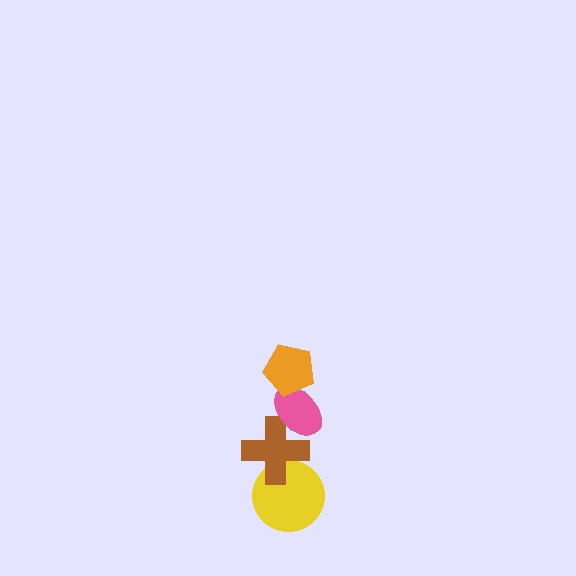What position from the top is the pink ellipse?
The pink ellipse is 2nd from the top.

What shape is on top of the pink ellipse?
The orange pentagon is on top of the pink ellipse.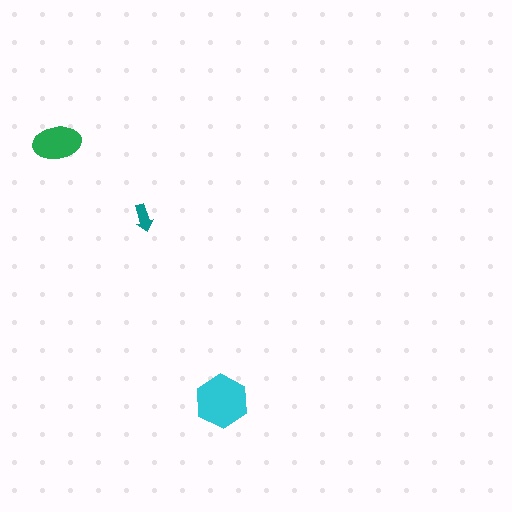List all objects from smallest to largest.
The teal arrow, the green ellipse, the cyan hexagon.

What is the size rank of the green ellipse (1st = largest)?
2nd.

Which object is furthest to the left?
The green ellipse is leftmost.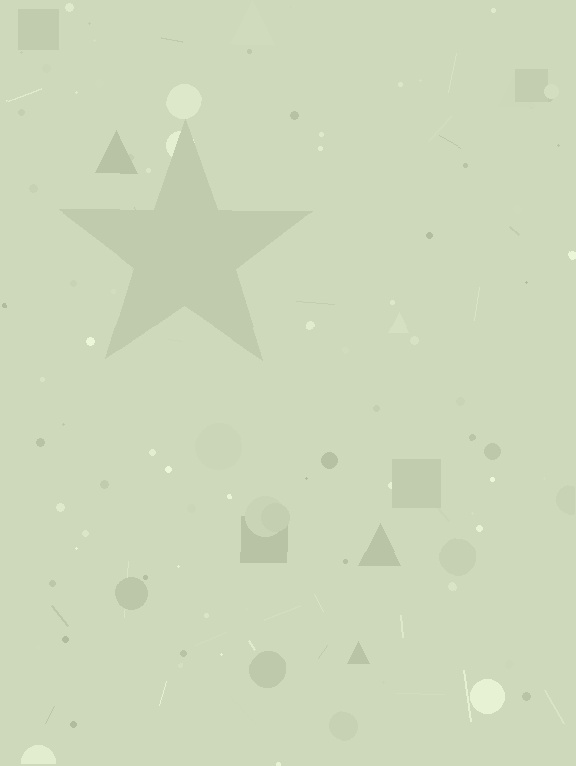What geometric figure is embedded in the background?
A star is embedded in the background.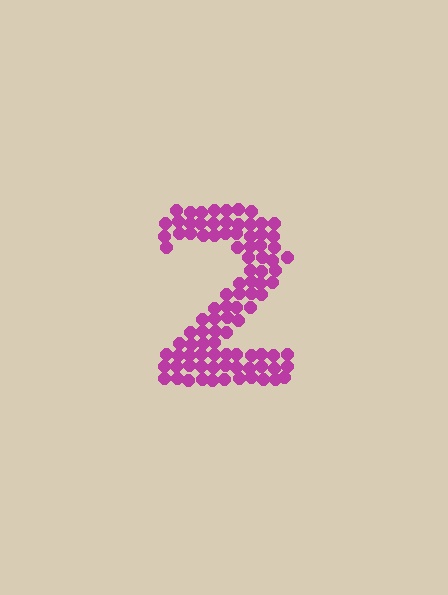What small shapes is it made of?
It is made of small circles.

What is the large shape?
The large shape is the digit 2.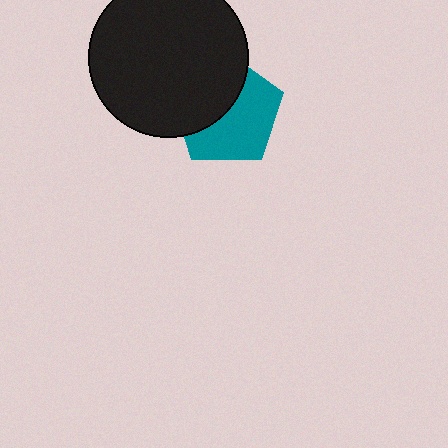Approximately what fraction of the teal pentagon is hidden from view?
Roughly 44% of the teal pentagon is hidden behind the black circle.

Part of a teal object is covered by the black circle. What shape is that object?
It is a pentagon.